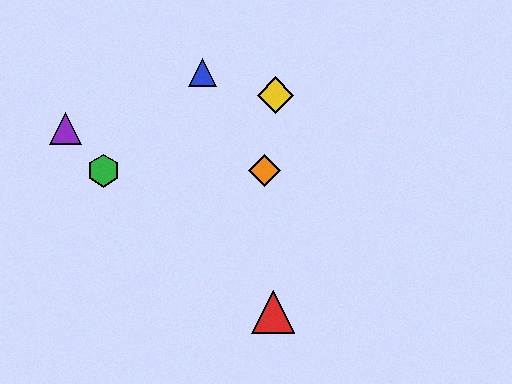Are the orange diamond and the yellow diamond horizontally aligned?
No, the orange diamond is at y≈171 and the yellow diamond is at y≈95.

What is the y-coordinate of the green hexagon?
The green hexagon is at y≈171.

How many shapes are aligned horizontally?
2 shapes (the green hexagon, the orange diamond) are aligned horizontally.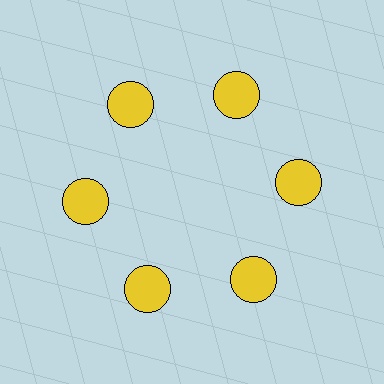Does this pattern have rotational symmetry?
Yes, this pattern has 6-fold rotational symmetry. It looks the same after rotating 60 degrees around the center.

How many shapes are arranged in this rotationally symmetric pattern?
There are 6 shapes, arranged in 6 groups of 1.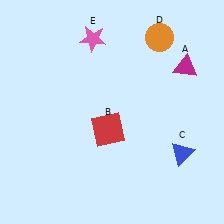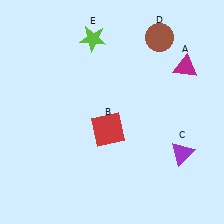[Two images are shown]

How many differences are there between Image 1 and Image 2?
There are 3 differences between the two images.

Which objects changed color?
C changed from blue to purple. D changed from orange to brown. E changed from pink to lime.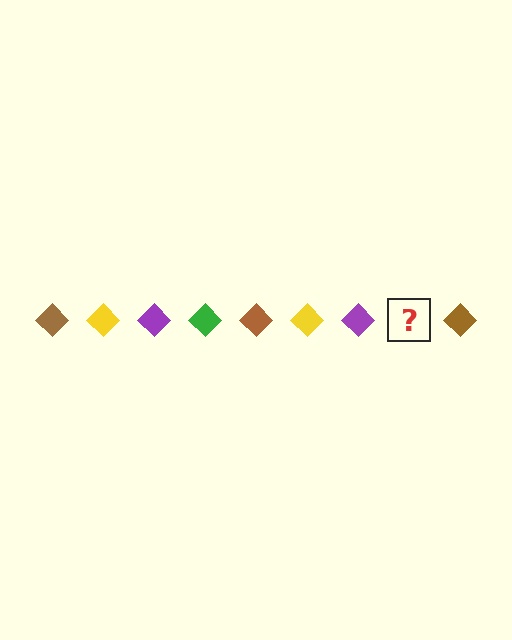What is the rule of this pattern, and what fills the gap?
The rule is that the pattern cycles through brown, yellow, purple, green diamonds. The gap should be filled with a green diamond.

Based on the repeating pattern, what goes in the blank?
The blank should be a green diamond.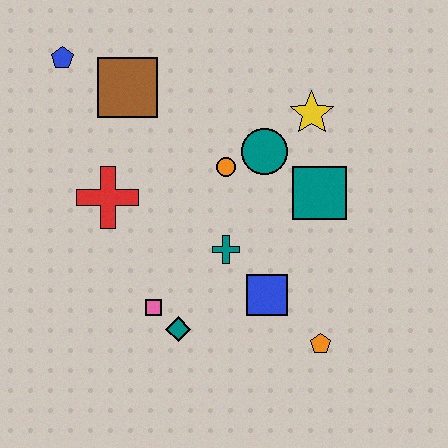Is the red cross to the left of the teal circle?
Yes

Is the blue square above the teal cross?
No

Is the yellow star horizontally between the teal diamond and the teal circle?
No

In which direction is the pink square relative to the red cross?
The pink square is below the red cross.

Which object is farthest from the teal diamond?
The blue pentagon is farthest from the teal diamond.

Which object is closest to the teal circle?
The orange circle is closest to the teal circle.